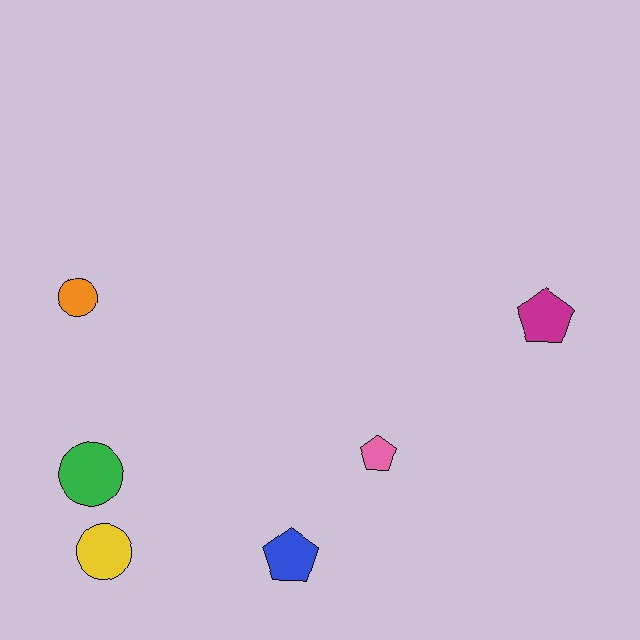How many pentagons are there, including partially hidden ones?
There are 3 pentagons.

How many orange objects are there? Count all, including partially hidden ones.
There is 1 orange object.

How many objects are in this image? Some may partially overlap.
There are 6 objects.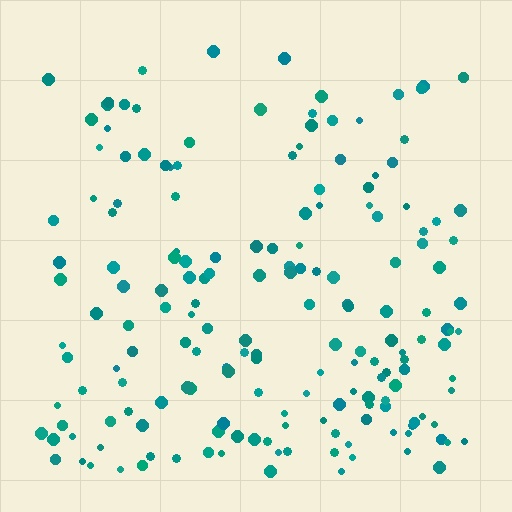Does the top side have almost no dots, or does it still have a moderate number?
Still a moderate number, just noticeably fewer than the bottom.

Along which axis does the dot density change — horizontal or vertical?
Vertical.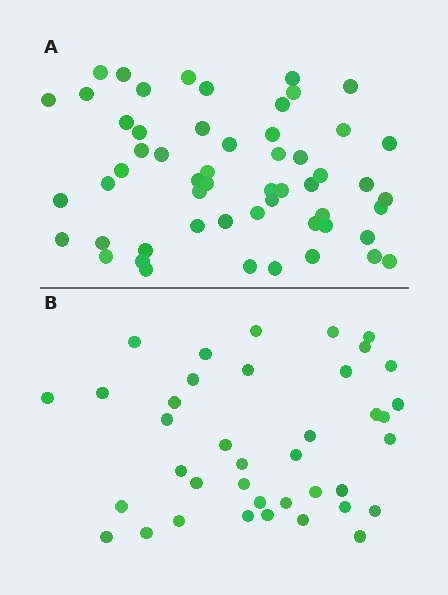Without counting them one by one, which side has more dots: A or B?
Region A (the top region) has more dots.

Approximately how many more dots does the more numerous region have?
Region A has approximately 15 more dots than region B.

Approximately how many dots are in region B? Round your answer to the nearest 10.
About 40 dots. (The exact count is 39, which rounds to 40.)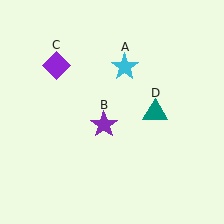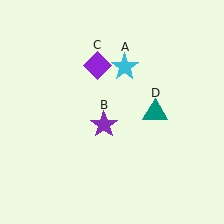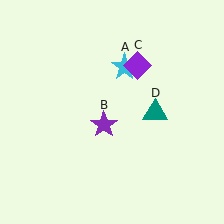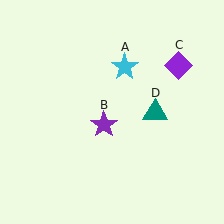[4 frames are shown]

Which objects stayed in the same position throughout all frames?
Cyan star (object A) and purple star (object B) and teal triangle (object D) remained stationary.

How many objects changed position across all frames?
1 object changed position: purple diamond (object C).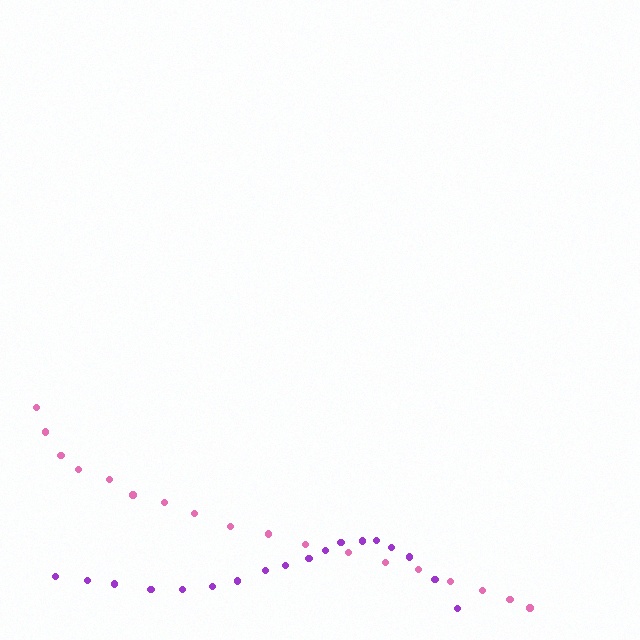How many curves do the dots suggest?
There are 2 distinct paths.